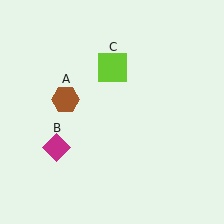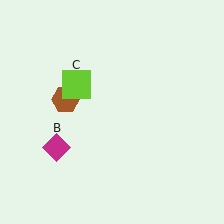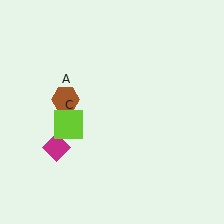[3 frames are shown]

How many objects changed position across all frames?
1 object changed position: lime square (object C).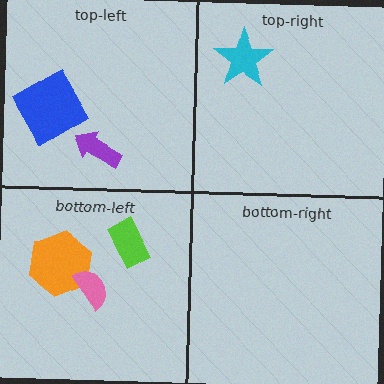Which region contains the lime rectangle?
The bottom-left region.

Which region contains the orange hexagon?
The bottom-left region.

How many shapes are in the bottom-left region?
3.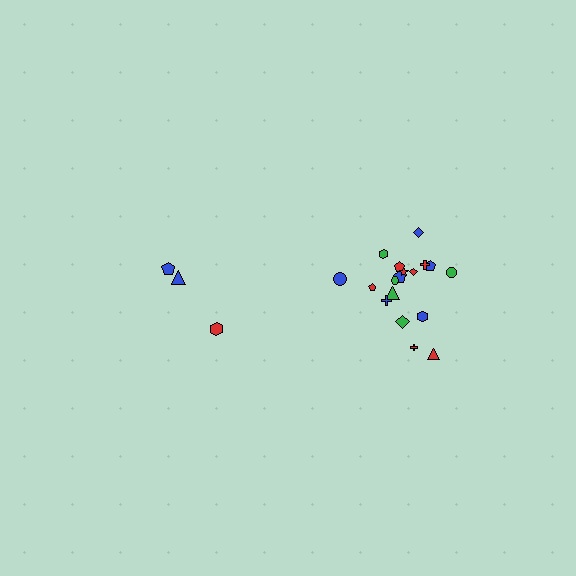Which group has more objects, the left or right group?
The right group.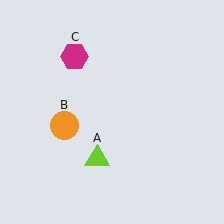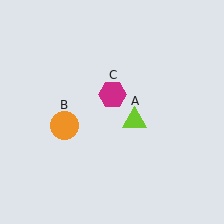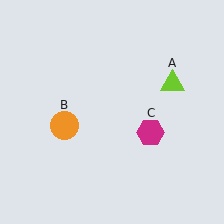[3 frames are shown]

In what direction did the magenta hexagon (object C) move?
The magenta hexagon (object C) moved down and to the right.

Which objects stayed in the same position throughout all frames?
Orange circle (object B) remained stationary.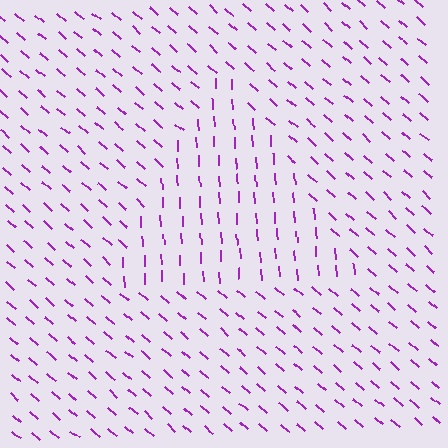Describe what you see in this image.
The image is filled with small purple line segments. A triangle region in the image has lines oriented differently from the surrounding lines, creating a visible texture boundary.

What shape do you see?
I see a triangle.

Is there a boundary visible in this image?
Yes, there is a texture boundary formed by a change in line orientation.